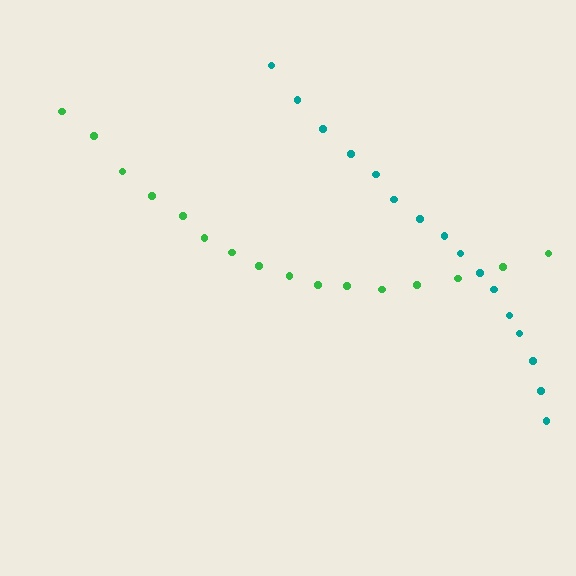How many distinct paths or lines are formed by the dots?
There are 2 distinct paths.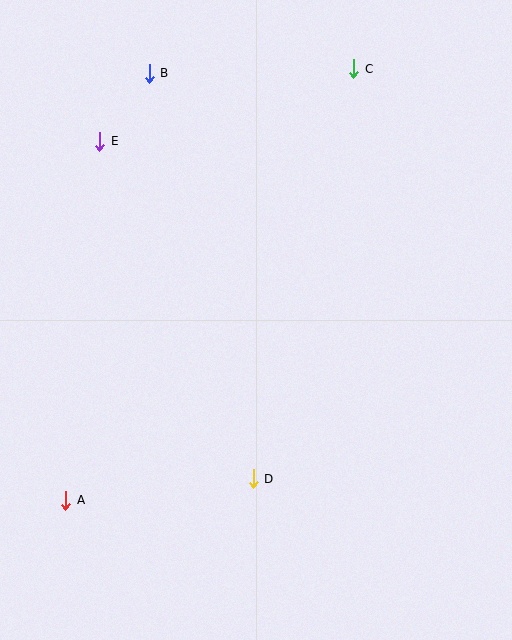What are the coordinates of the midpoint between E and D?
The midpoint between E and D is at (177, 310).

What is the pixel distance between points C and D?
The distance between C and D is 422 pixels.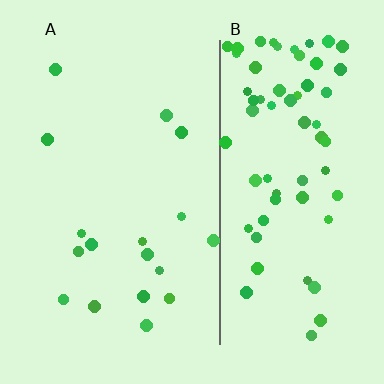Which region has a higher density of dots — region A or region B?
B (the right).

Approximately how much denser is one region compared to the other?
Approximately 4.0× — region B over region A.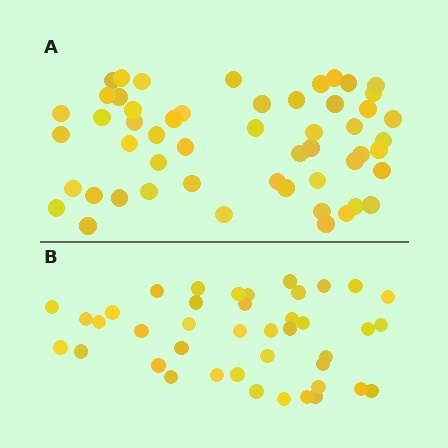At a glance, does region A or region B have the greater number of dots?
Region A (the top region) has more dots.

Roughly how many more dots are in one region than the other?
Region A has roughly 12 or so more dots than region B.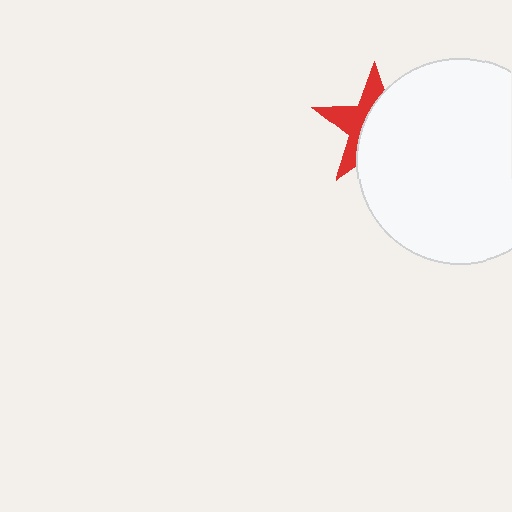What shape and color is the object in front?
The object in front is a white circle.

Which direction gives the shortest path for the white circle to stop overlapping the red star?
Moving right gives the shortest separation.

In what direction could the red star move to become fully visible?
The red star could move left. That would shift it out from behind the white circle entirely.